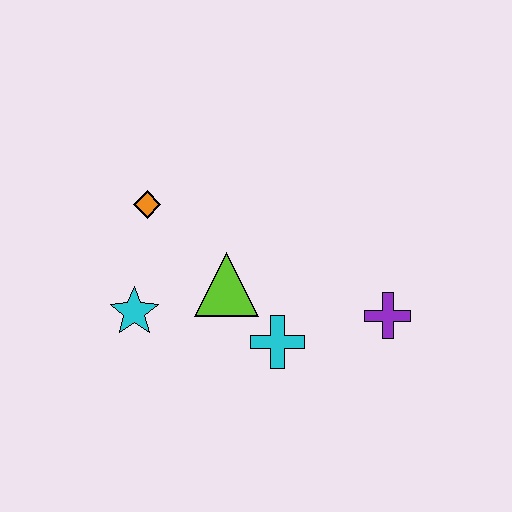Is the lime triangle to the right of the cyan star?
Yes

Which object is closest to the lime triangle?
The cyan cross is closest to the lime triangle.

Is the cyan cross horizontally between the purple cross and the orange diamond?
Yes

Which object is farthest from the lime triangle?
The purple cross is farthest from the lime triangle.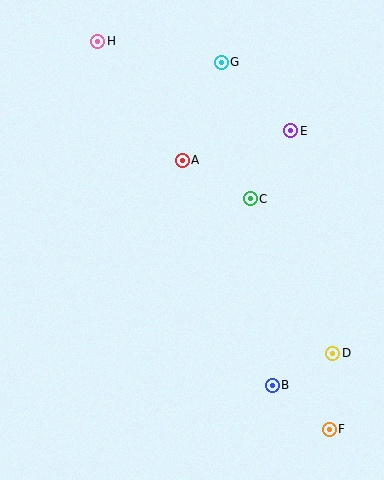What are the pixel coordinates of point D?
Point D is at (333, 353).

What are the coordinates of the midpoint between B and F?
The midpoint between B and F is at (301, 407).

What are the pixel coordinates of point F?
Point F is at (329, 429).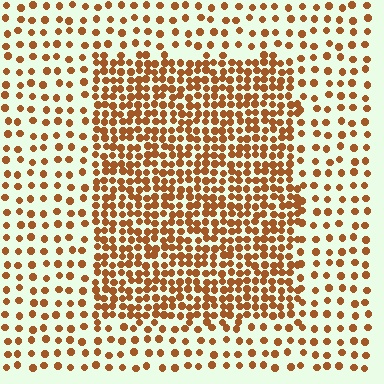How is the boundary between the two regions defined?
The boundary is defined by a change in element density (approximately 2.3x ratio). All elements are the same color, size, and shape.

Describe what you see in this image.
The image contains small brown elements arranged at two different densities. A rectangle-shaped region is visible where the elements are more densely packed than the surrounding area.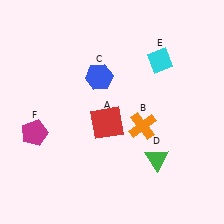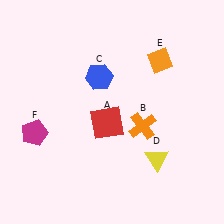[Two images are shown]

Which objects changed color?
D changed from green to yellow. E changed from cyan to orange.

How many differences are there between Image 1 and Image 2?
There are 2 differences between the two images.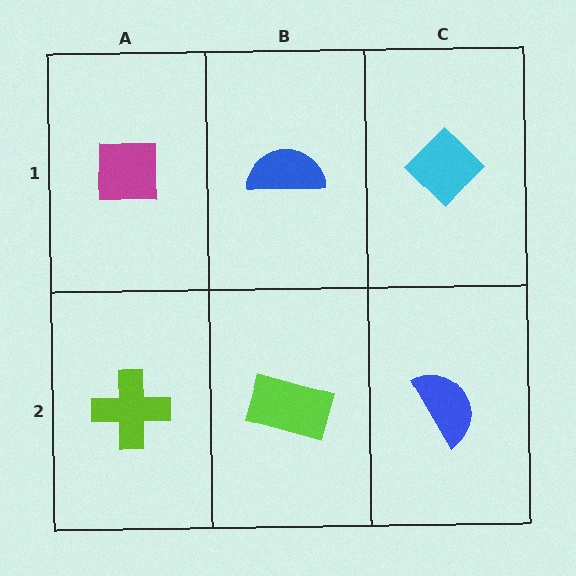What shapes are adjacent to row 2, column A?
A magenta square (row 1, column A), a lime rectangle (row 2, column B).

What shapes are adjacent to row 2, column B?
A blue semicircle (row 1, column B), a lime cross (row 2, column A), a blue semicircle (row 2, column C).